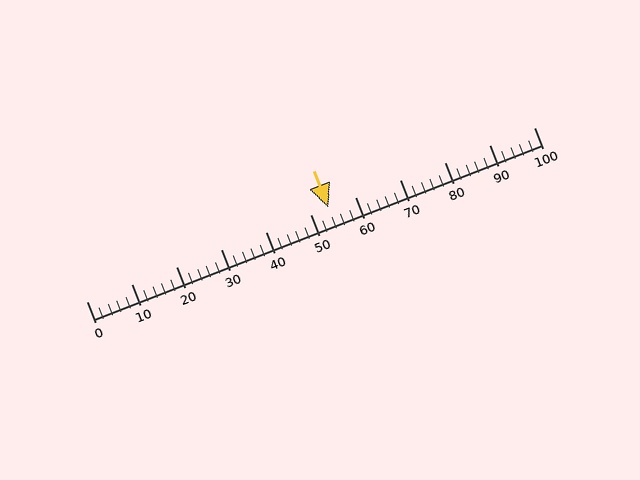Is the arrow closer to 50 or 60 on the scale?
The arrow is closer to 50.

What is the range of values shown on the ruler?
The ruler shows values from 0 to 100.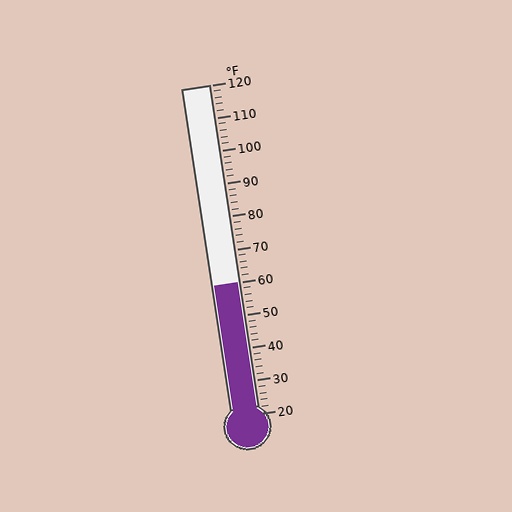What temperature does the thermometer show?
The thermometer shows approximately 60°F.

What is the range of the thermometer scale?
The thermometer scale ranges from 20°F to 120°F.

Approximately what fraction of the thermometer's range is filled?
The thermometer is filled to approximately 40% of its range.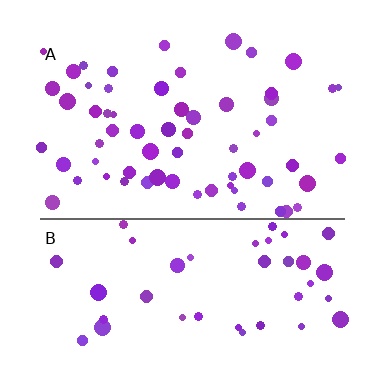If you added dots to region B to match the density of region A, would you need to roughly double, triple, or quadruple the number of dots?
Approximately double.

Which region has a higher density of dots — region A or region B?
A (the top).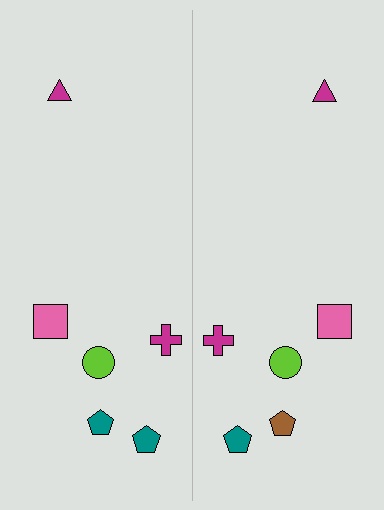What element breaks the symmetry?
The brown pentagon on the right side breaks the symmetry — its mirror counterpart is teal.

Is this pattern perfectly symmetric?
No, the pattern is not perfectly symmetric. The brown pentagon on the right side breaks the symmetry — its mirror counterpart is teal.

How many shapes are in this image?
There are 12 shapes in this image.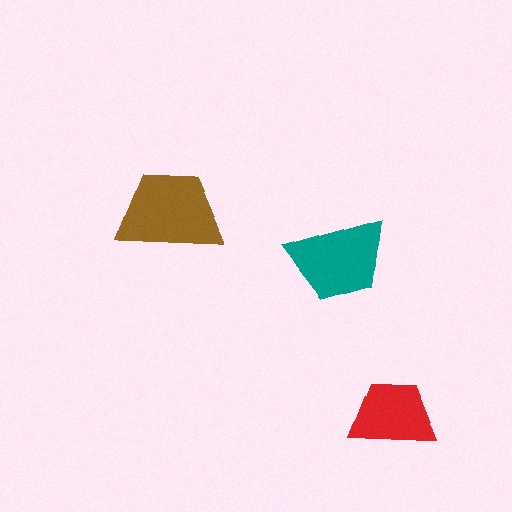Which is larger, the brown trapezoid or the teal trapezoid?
The brown one.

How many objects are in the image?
There are 3 objects in the image.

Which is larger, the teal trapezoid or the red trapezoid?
The teal one.